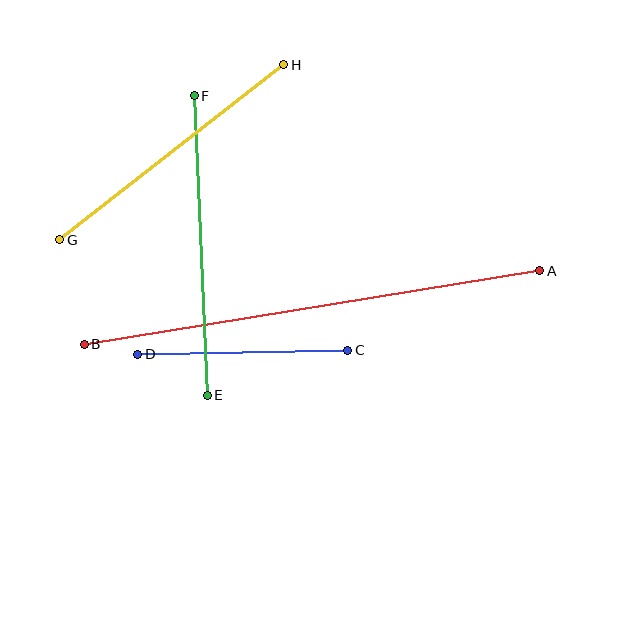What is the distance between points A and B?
The distance is approximately 461 pixels.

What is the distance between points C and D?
The distance is approximately 210 pixels.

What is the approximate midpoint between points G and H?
The midpoint is at approximately (172, 152) pixels.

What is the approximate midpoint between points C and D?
The midpoint is at approximately (243, 352) pixels.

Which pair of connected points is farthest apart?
Points A and B are farthest apart.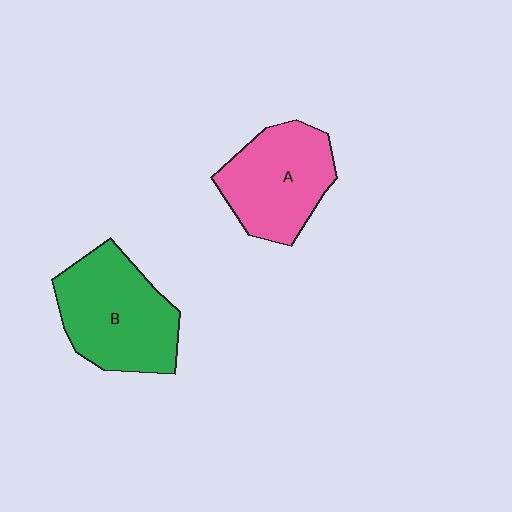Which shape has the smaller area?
Shape A (pink).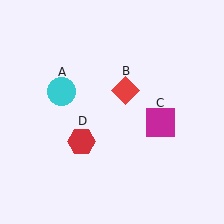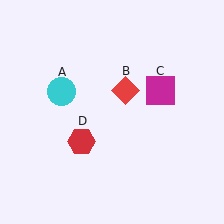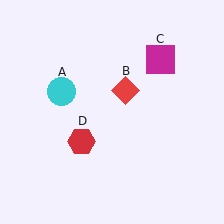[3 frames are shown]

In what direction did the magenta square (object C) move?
The magenta square (object C) moved up.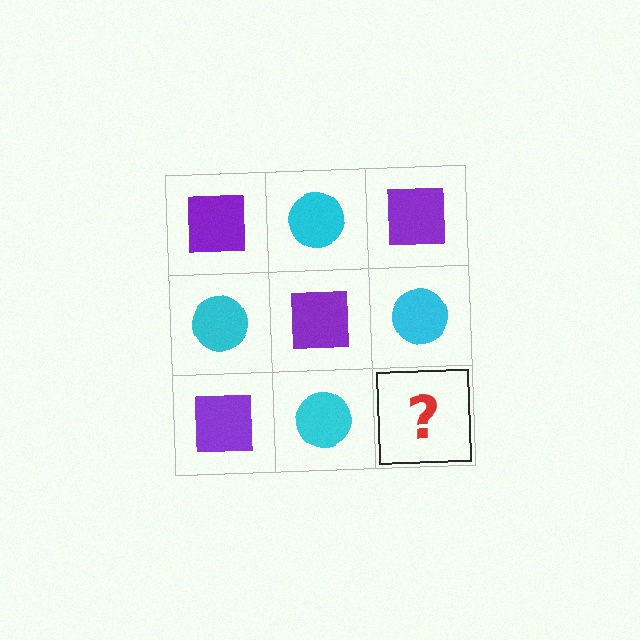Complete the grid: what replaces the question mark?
The question mark should be replaced with a purple square.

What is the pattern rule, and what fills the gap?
The rule is that it alternates purple square and cyan circle in a checkerboard pattern. The gap should be filled with a purple square.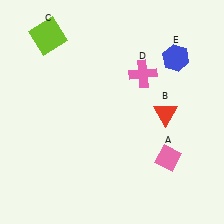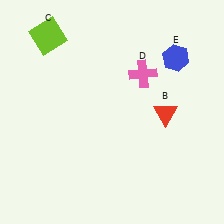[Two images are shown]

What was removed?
The pink diamond (A) was removed in Image 2.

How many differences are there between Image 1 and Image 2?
There is 1 difference between the two images.